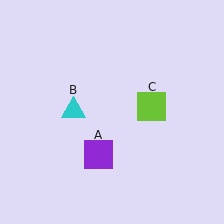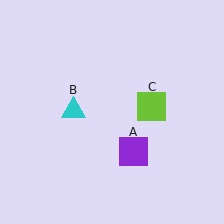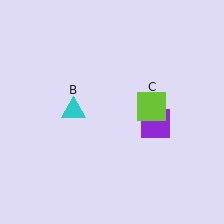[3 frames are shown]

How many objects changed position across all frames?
1 object changed position: purple square (object A).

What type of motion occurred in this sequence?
The purple square (object A) rotated counterclockwise around the center of the scene.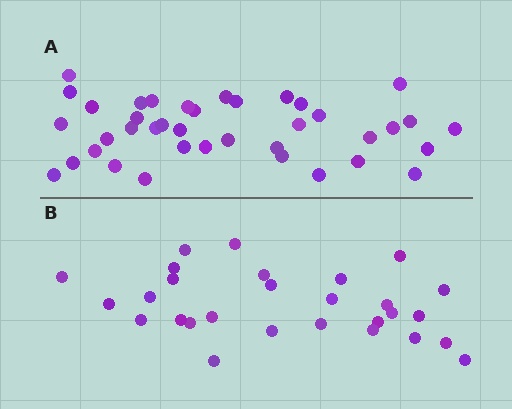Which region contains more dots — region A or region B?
Region A (the top region) has more dots.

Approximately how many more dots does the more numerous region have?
Region A has roughly 12 or so more dots than region B.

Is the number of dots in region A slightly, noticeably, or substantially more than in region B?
Region A has noticeably more, but not dramatically so. The ratio is roughly 1.4 to 1.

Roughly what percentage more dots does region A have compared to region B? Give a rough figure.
About 40% more.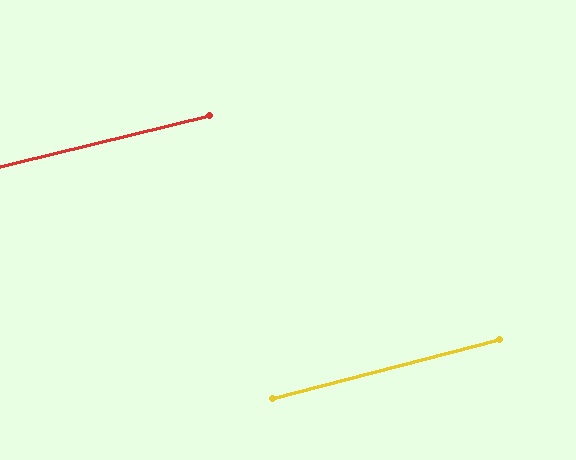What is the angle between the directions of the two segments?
Approximately 1 degree.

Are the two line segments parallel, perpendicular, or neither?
Parallel — their directions differ by only 0.8°.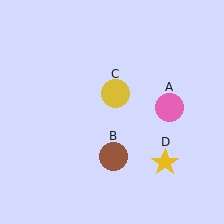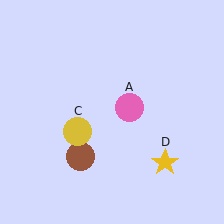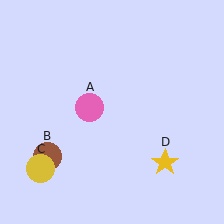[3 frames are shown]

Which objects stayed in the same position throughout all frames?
Yellow star (object D) remained stationary.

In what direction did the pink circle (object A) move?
The pink circle (object A) moved left.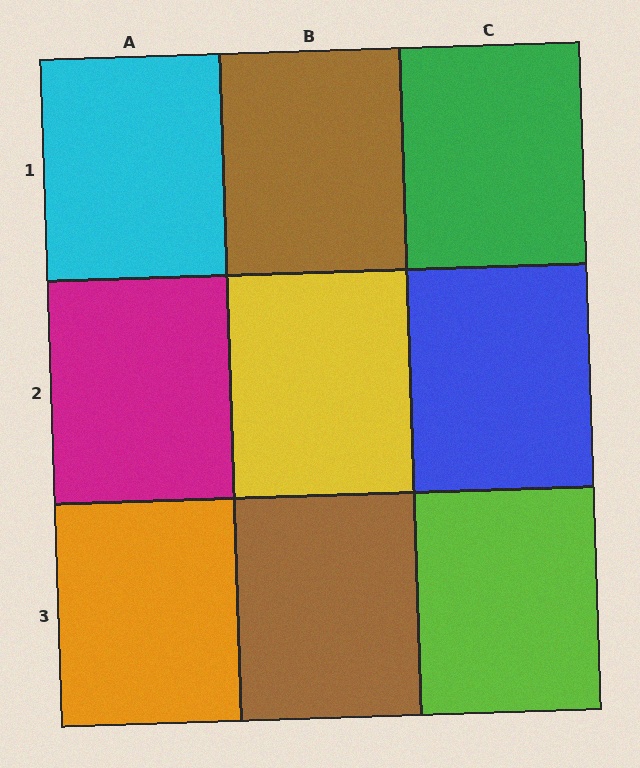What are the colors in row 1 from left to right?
Cyan, brown, green.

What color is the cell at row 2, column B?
Yellow.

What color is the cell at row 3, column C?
Lime.